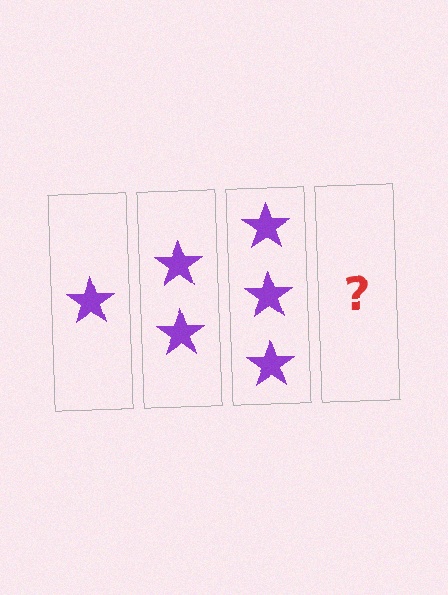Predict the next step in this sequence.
The next step is 4 stars.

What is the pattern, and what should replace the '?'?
The pattern is that each step adds one more star. The '?' should be 4 stars.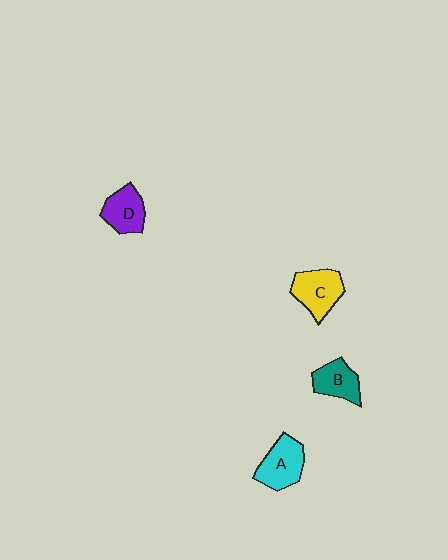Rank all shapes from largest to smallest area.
From largest to smallest: A (cyan), C (yellow), D (purple), B (teal).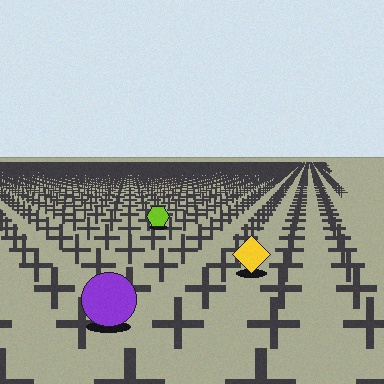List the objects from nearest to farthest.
From nearest to farthest: the purple circle, the yellow diamond, the lime hexagon.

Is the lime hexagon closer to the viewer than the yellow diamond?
No. The yellow diamond is closer — you can tell from the texture gradient: the ground texture is coarser near it.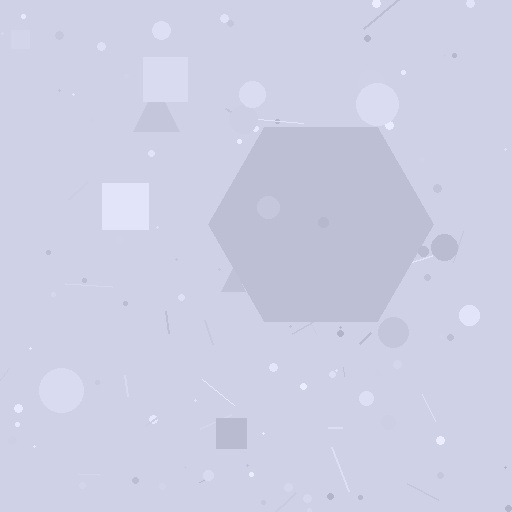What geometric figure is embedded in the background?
A hexagon is embedded in the background.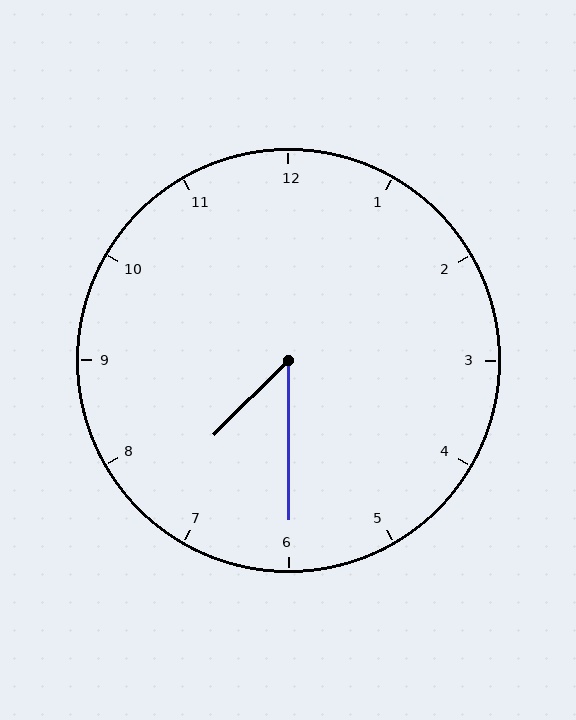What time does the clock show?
7:30.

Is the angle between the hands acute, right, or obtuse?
It is acute.